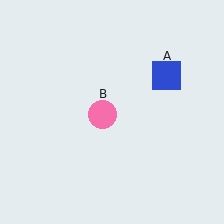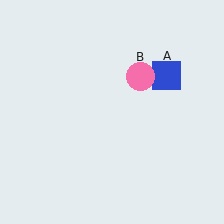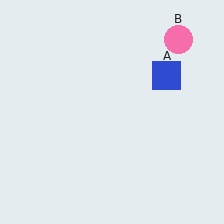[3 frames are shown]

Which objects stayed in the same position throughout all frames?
Blue square (object A) remained stationary.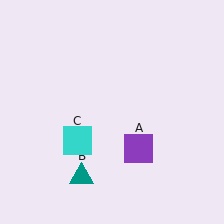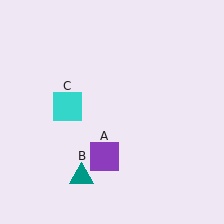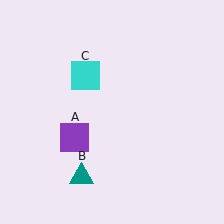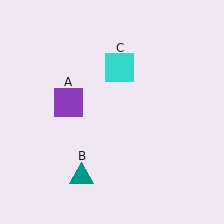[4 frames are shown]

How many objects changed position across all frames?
2 objects changed position: purple square (object A), cyan square (object C).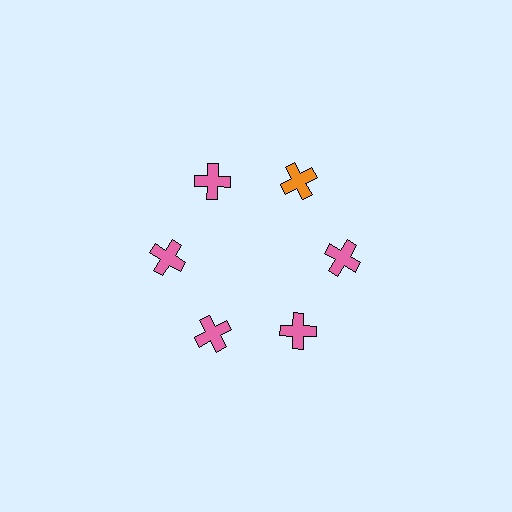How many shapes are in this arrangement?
There are 6 shapes arranged in a ring pattern.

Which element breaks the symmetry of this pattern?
The orange cross at roughly the 1 o'clock position breaks the symmetry. All other shapes are pink crosses.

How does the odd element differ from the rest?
It has a different color: orange instead of pink.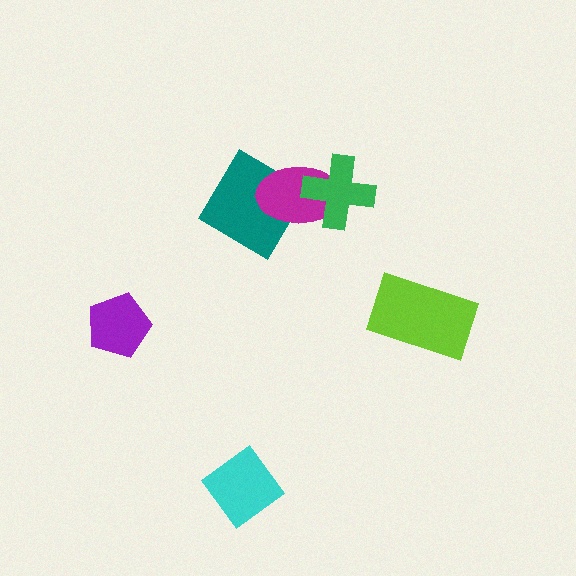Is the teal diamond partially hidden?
Yes, it is partially covered by another shape.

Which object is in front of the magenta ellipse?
The green cross is in front of the magenta ellipse.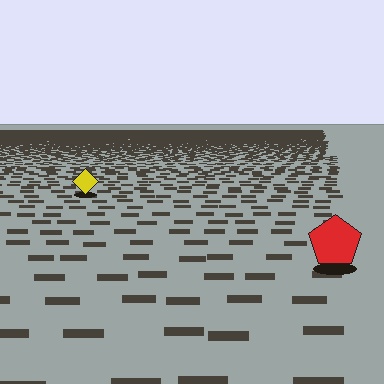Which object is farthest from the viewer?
The yellow diamond is farthest from the viewer. It appears smaller and the ground texture around it is denser.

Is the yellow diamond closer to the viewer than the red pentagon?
No. The red pentagon is closer — you can tell from the texture gradient: the ground texture is coarser near it.